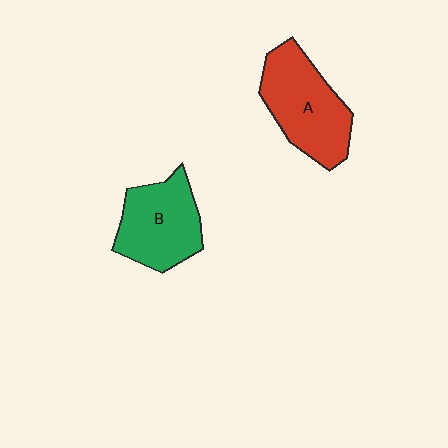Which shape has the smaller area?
Shape B (green).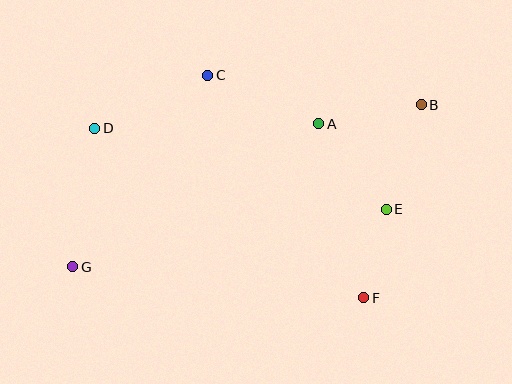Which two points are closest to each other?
Points E and F are closest to each other.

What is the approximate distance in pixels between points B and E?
The distance between B and E is approximately 110 pixels.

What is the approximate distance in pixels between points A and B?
The distance between A and B is approximately 105 pixels.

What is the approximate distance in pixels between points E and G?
The distance between E and G is approximately 319 pixels.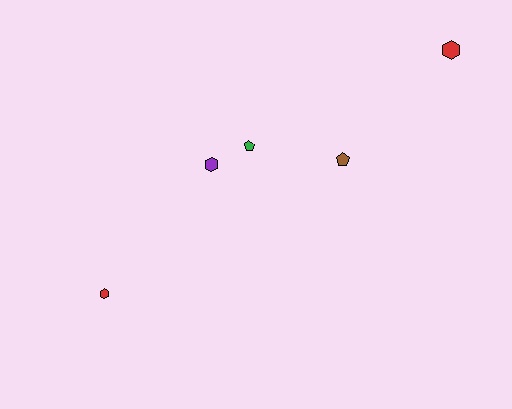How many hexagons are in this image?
There are 3 hexagons.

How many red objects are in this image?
There are 2 red objects.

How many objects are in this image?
There are 5 objects.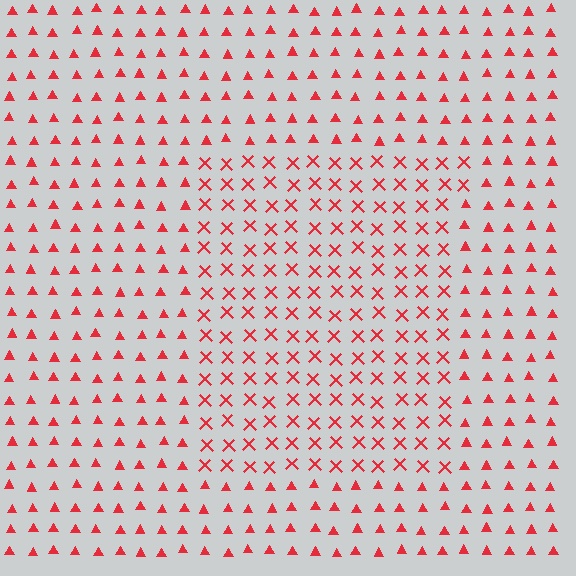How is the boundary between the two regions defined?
The boundary is defined by a change in element shape: X marks inside vs. triangles outside. All elements share the same color and spacing.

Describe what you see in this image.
The image is filled with small red elements arranged in a uniform grid. A rectangle-shaped region contains X marks, while the surrounding area contains triangles. The boundary is defined purely by the change in element shape.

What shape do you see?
I see a rectangle.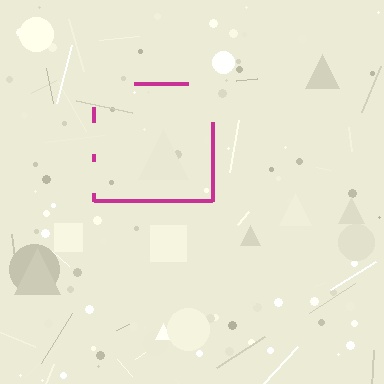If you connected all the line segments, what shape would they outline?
They would outline a square.